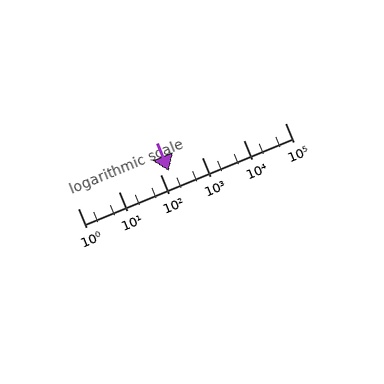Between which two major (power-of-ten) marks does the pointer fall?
The pointer is between 100 and 1000.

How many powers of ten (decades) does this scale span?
The scale spans 5 decades, from 1 to 100000.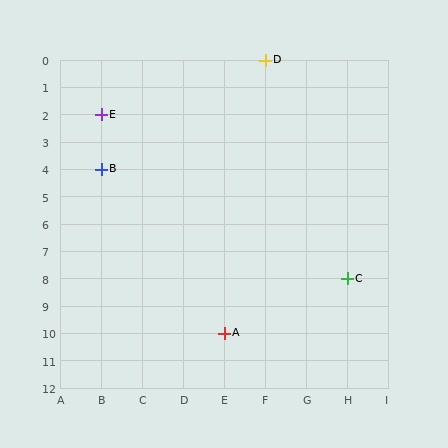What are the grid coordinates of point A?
Point A is at grid coordinates (E, 10).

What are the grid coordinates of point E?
Point E is at grid coordinates (B, 2).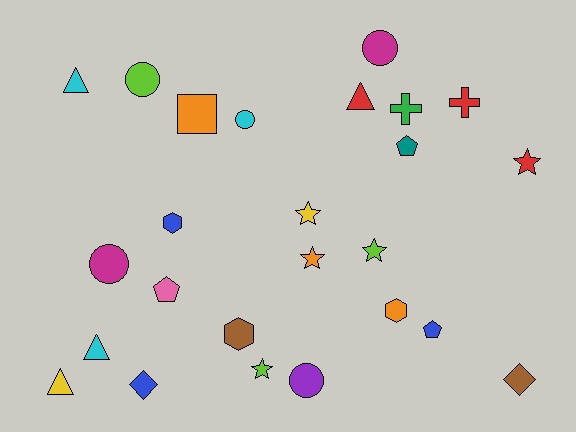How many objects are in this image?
There are 25 objects.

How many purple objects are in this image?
There is 1 purple object.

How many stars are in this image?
There are 5 stars.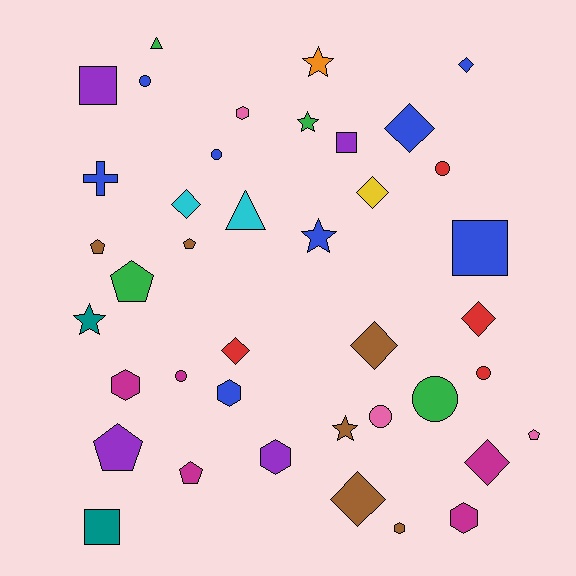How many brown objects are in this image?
There are 6 brown objects.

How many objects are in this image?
There are 40 objects.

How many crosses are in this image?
There is 1 cross.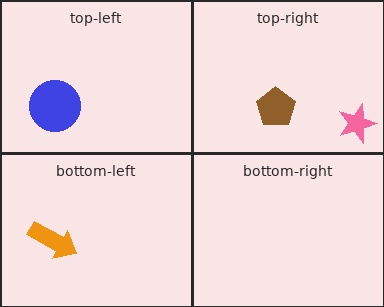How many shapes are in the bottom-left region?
1.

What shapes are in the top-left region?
The blue circle.